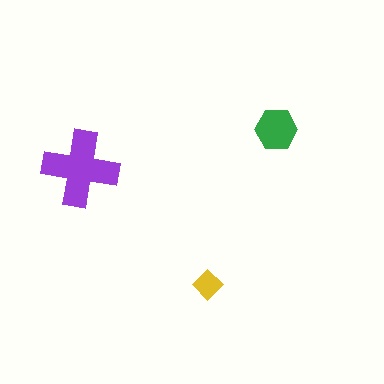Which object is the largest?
The purple cross.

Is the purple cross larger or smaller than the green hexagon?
Larger.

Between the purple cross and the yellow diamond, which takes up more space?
The purple cross.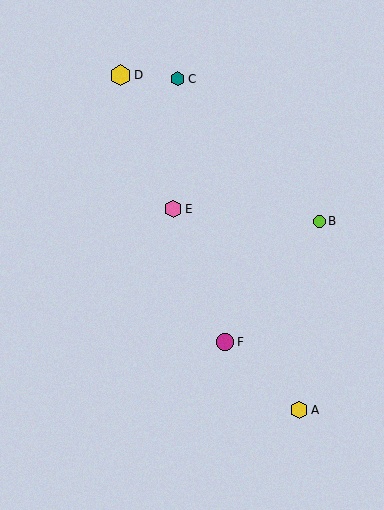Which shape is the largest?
The yellow hexagon (labeled D) is the largest.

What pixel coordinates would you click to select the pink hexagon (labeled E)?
Click at (173, 209) to select the pink hexagon E.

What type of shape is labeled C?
Shape C is a teal hexagon.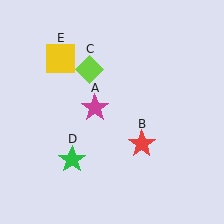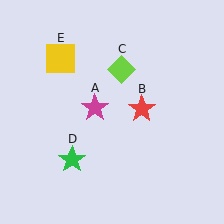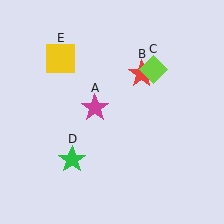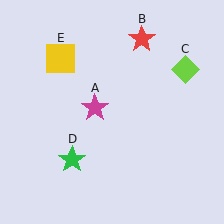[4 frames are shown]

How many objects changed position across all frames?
2 objects changed position: red star (object B), lime diamond (object C).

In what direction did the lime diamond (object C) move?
The lime diamond (object C) moved right.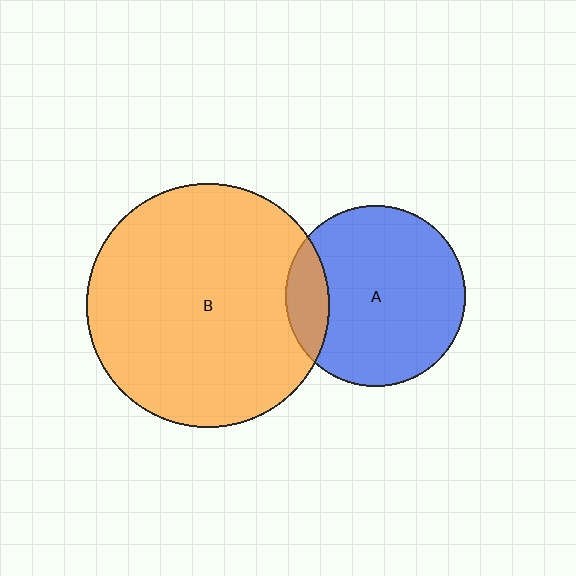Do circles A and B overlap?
Yes.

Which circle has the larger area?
Circle B (orange).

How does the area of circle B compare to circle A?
Approximately 1.8 times.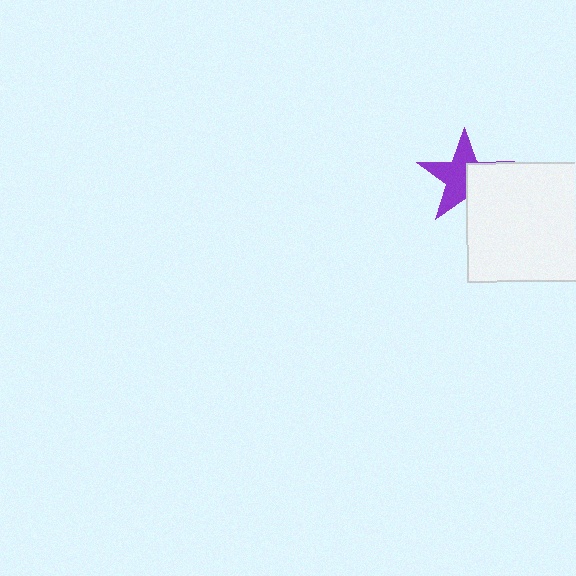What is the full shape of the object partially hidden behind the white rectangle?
The partially hidden object is a purple star.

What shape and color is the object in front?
The object in front is a white rectangle.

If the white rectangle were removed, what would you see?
You would see the complete purple star.